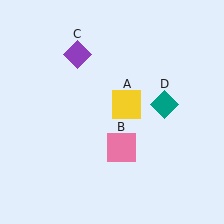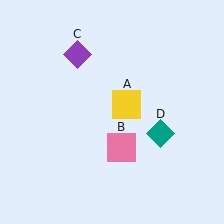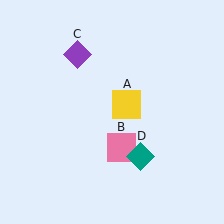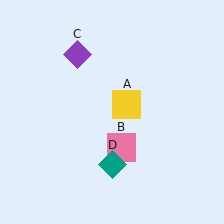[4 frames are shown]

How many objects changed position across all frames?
1 object changed position: teal diamond (object D).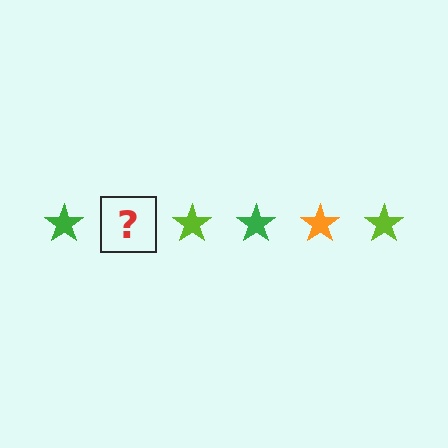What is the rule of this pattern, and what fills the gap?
The rule is that the pattern cycles through green, orange, lime stars. The gap should be filled with an orange star.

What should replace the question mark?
The question mark should be replaced with an orange star.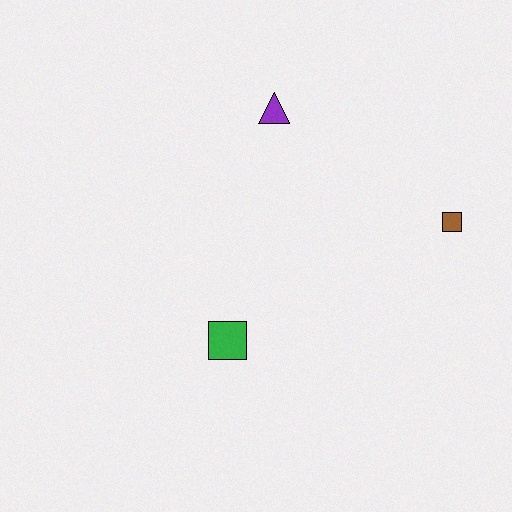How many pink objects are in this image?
There are no pink objects.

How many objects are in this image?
There are 3 objects.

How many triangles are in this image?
There is 1 triangle.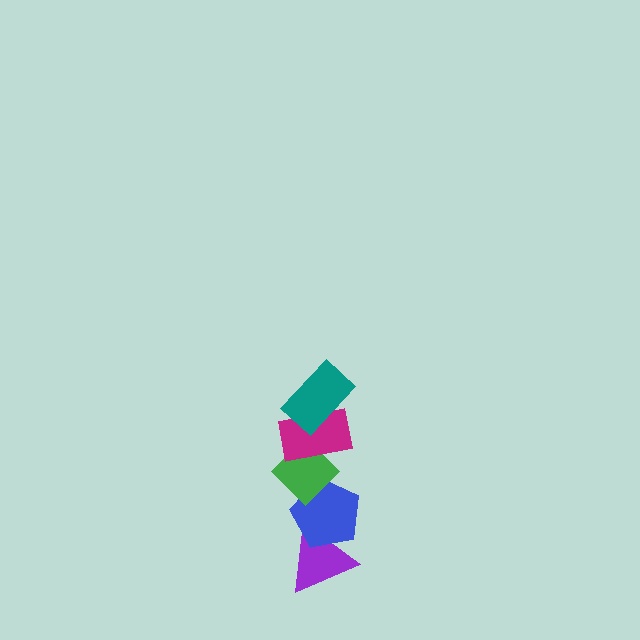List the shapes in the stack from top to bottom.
From top to bottom: the teal rectangle, the magenta rectangle, the green diamond, the blue pentagon, the purple triangle.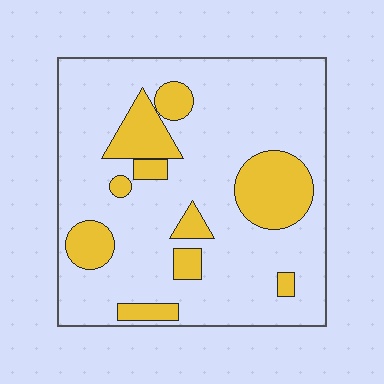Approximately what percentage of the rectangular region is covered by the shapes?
Approximately 20%.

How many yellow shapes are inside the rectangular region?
10.